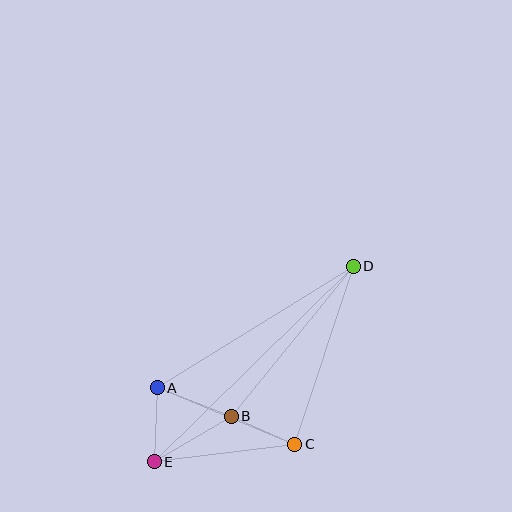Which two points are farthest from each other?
Points D and E are farthest from each other.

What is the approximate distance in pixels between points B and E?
The distance between B and E is approximately 89 pixels.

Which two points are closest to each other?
Points B and C are closest to each other.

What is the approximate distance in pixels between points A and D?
The distance between A and D is approximately 231 pixels.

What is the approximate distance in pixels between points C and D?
The distance between C and D is approximately 188 pixels.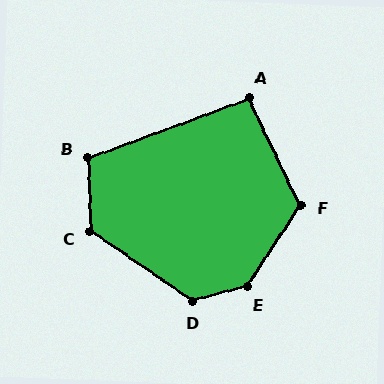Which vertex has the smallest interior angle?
A, at approximately 96 degrees.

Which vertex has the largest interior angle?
E, at approximately 139 degrees.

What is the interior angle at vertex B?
Approximately 109 degrees (obtuse).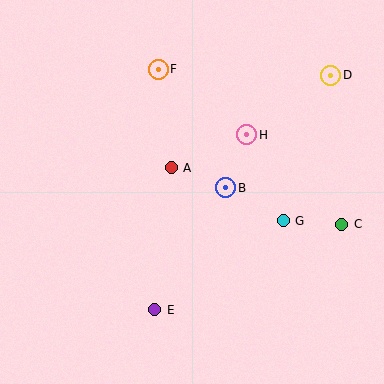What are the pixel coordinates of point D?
Point D is at (331, 75).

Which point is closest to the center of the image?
Point A at (171, 168) is closest to the center.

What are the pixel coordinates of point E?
Point E is at (155, 310).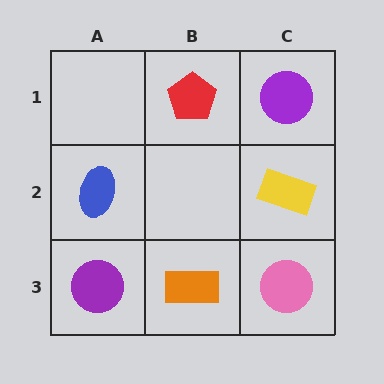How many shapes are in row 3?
3 shapes.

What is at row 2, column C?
A yellow rectangle.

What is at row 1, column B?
A red pentagon.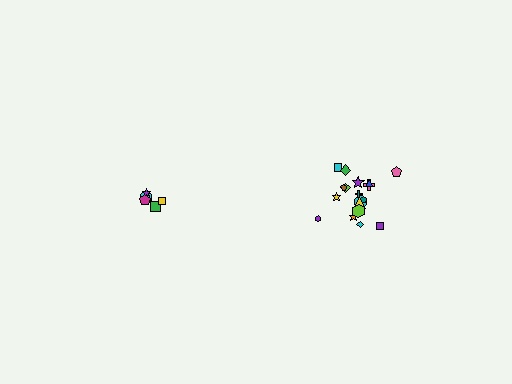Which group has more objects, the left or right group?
The right group.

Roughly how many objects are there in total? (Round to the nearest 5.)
Roughly 25 objects in total.